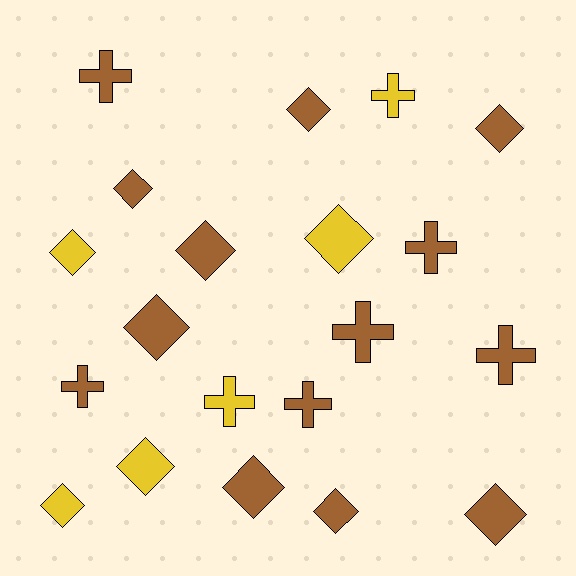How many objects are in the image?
There are 20 objects.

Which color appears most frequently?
Brown, with 14 objects.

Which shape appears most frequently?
Diamond, with 12 objects.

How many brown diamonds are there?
There are 8 brown diamonds.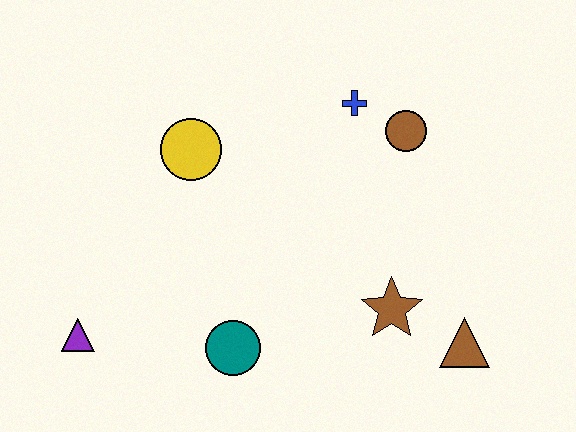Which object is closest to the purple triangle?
The teal circle is closest to the purple triangle.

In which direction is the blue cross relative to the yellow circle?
The blue cross is to the right of the yellow circle.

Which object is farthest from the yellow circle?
The brown triangle is farthest from the yellow circle.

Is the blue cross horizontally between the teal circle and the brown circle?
Yes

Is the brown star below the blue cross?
Yes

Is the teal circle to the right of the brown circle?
No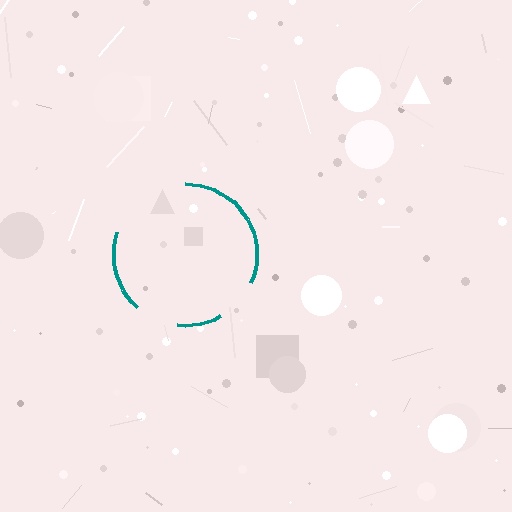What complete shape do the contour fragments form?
The contour fragments form a circle.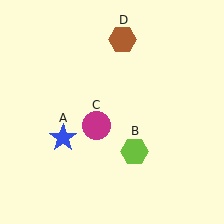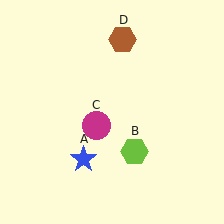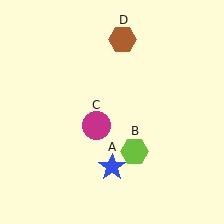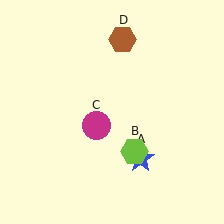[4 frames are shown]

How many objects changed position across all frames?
1 object changed position: blue star (object A).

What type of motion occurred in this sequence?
The blue star (object A) rotated counterclockwise around the center of the scene.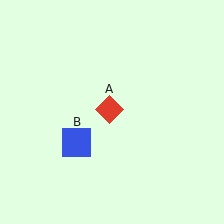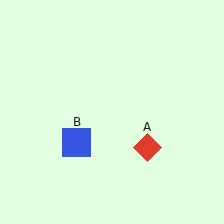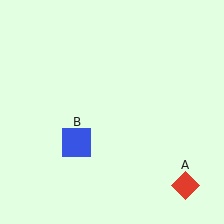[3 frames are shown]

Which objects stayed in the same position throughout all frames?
Blue square (object B) remained stationary.